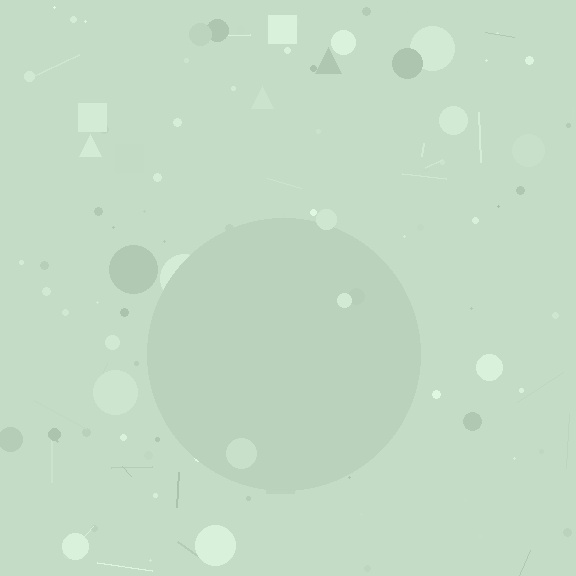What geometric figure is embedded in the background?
A circle is embedded in the background.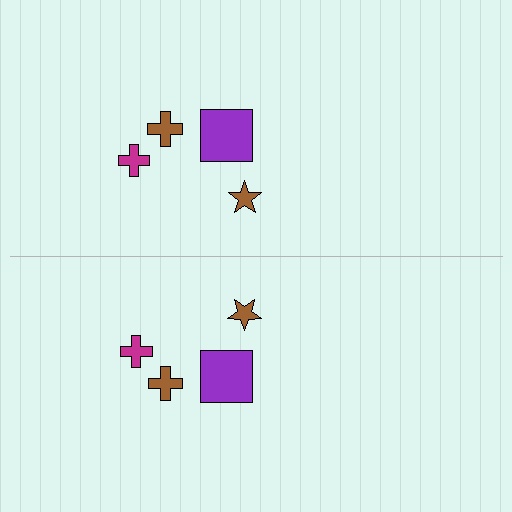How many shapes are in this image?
There are 8 shapes in this image.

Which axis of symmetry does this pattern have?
The pattern has a horizontal axis of symmetry running through the center of the image.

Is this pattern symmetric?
Yes, this pattern has bilateral (reflection) symmetry.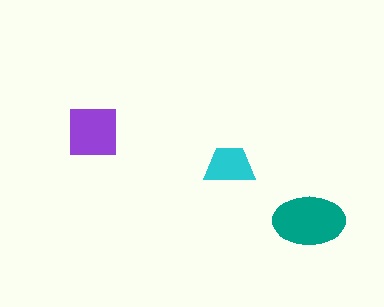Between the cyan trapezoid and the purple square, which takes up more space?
The purple square.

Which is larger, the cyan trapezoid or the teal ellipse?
The teal ellipse.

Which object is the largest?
The teal ellipse.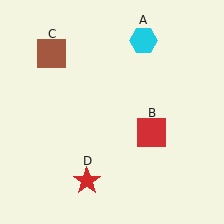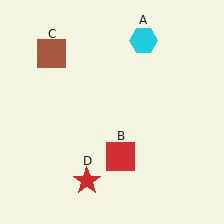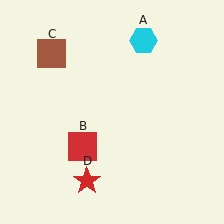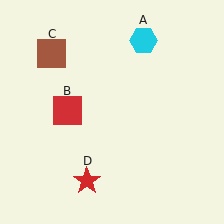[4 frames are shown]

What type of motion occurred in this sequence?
The red square (object B) rotated clockwise around the center of the scene.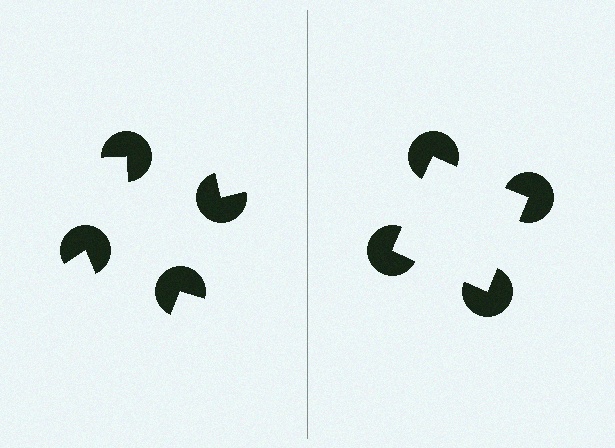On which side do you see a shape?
An illusory square appears on the right side. On the left side the wedge cuts are rotated, so no coherent shape forms.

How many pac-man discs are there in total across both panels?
8 — 4 on each side.